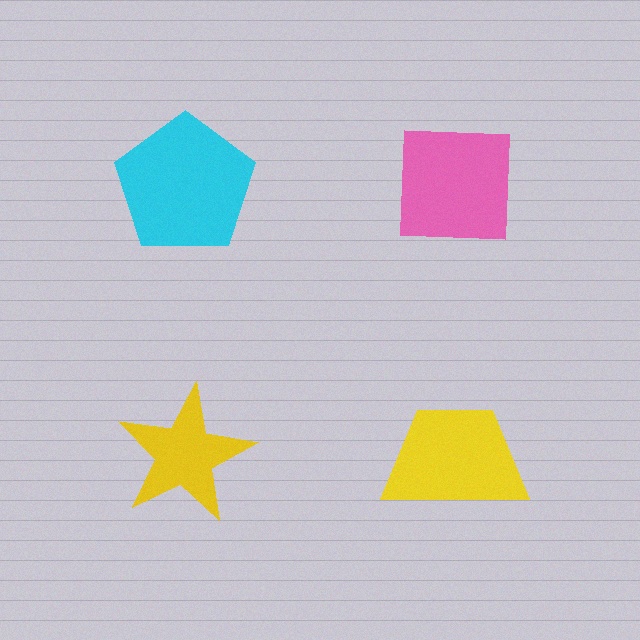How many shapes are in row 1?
2 shapes.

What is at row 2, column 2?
A yellow trapezoid.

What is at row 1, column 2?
A pink square.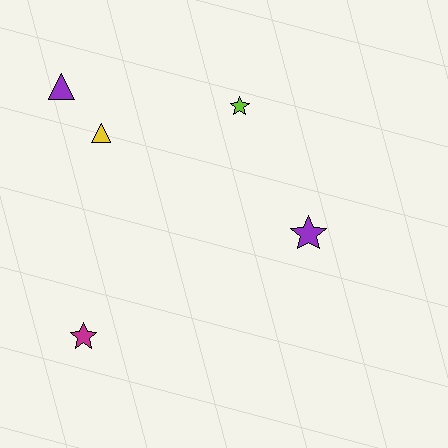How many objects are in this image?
There are 5 objects.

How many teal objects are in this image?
There are no teal objects.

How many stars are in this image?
There are 3 stars.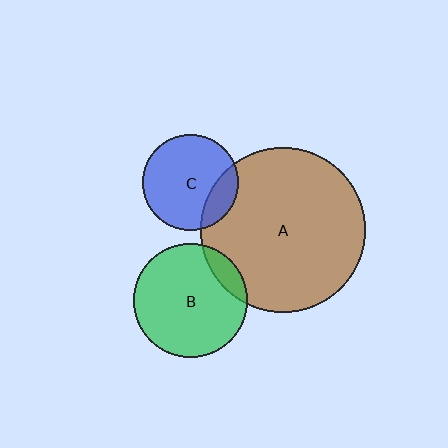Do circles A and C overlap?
Yes.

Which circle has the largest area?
Circle A (brown).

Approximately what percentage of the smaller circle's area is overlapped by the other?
Approximately 20%.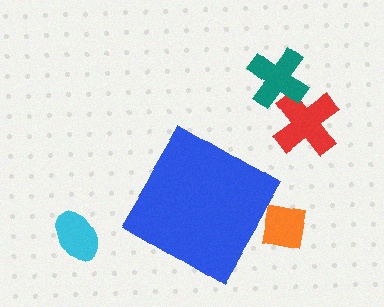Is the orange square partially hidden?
Yes, the orange square is partially hidden behind the blue diamond.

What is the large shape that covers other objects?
A blue diamond.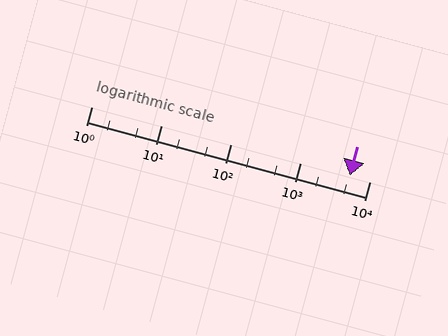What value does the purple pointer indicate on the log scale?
The pointer indicates approximately 5200.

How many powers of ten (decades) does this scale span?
The scale spans 4 decades, from 1 to 10000.